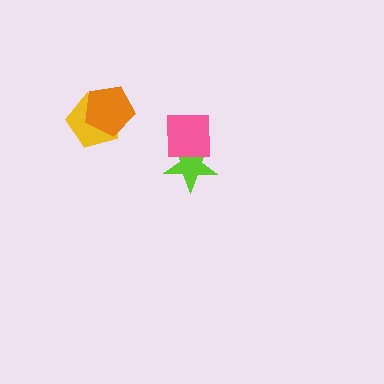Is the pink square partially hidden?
No, no other shape covers it.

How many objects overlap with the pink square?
1 object overlaps with the pink square.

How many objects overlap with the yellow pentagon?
1 object overlaps with the yellow pentagon.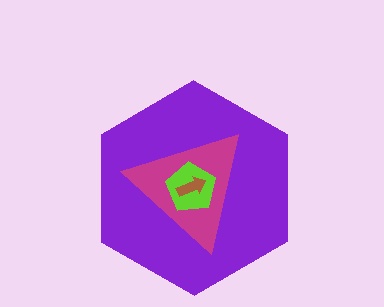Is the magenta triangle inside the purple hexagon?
Yes.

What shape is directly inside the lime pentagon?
The brown arrow.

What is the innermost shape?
The brown arrow.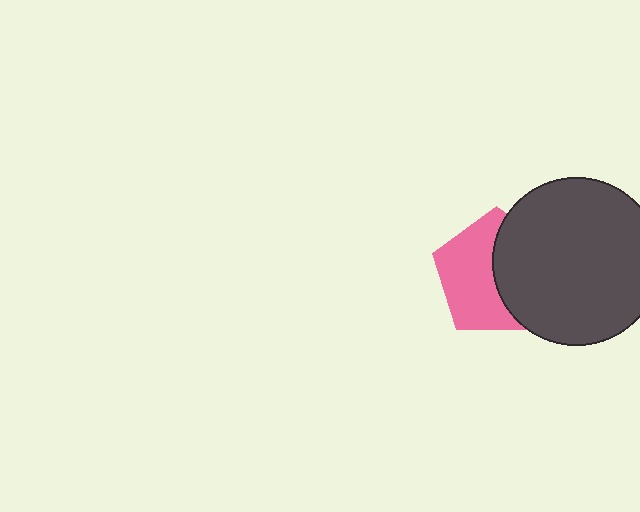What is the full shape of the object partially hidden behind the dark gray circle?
The partially hidden object is a pink pentagon.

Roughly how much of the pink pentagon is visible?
About half of it is visible (roughly 54%).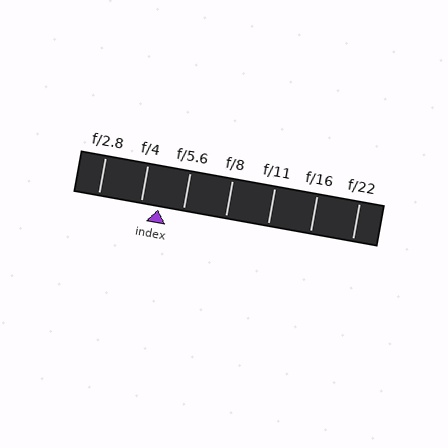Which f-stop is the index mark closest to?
The index mark is closest to f/4.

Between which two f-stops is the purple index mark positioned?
The index mark is between f/4 and f/5.6.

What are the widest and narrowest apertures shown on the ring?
The widest aperture shown is f/2.8 and the narrowest is f/22.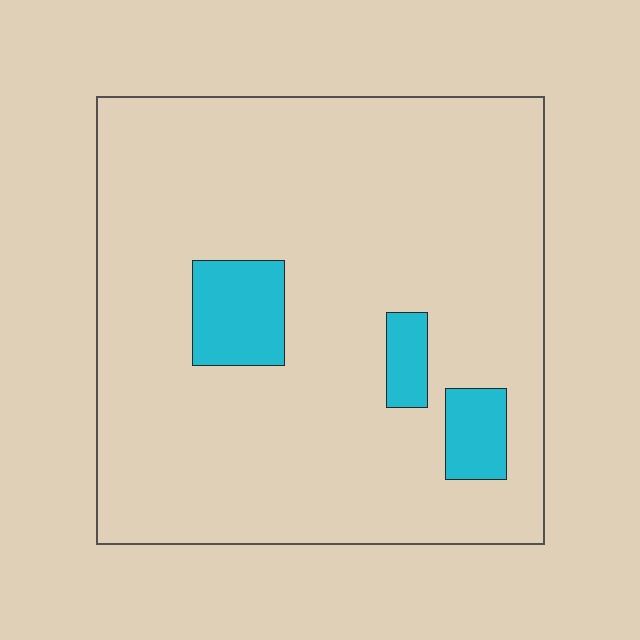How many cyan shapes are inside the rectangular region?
3.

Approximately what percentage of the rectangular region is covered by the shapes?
Approximately 10%.